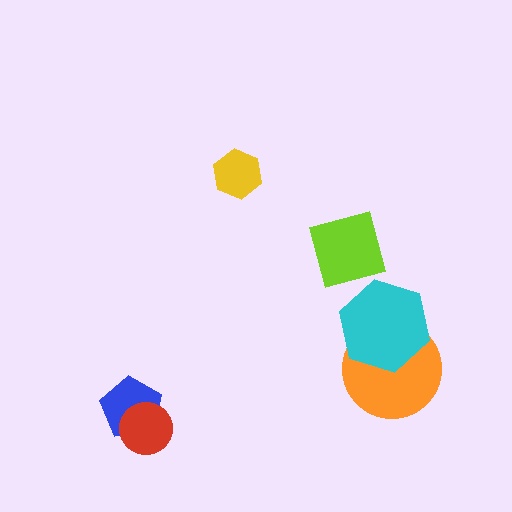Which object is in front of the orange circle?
The cyan hexagon is in front of the orange circle.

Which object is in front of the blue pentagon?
The red circle is in front of the blue pentagon.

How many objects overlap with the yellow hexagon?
0 objects overlap with the yellow hexagon.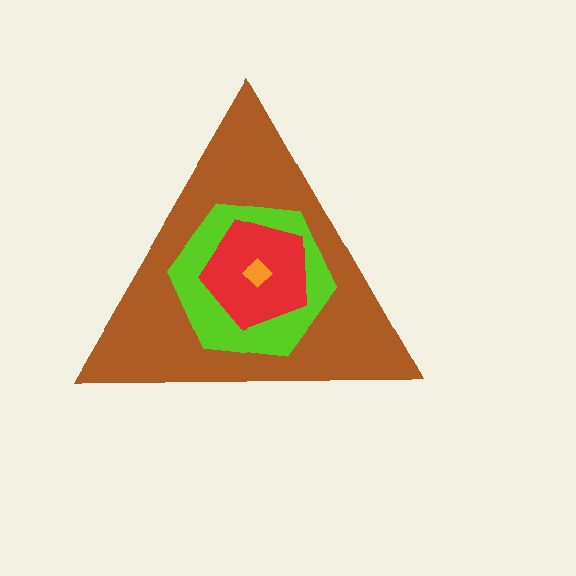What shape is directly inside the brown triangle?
The lime hexagon.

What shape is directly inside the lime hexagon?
The red pentagon.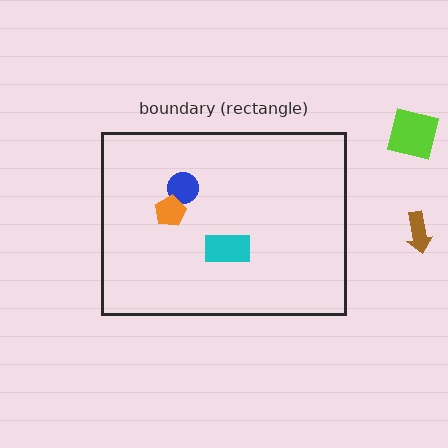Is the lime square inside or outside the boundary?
Outside.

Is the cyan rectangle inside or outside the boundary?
Inside.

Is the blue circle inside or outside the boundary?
Inside.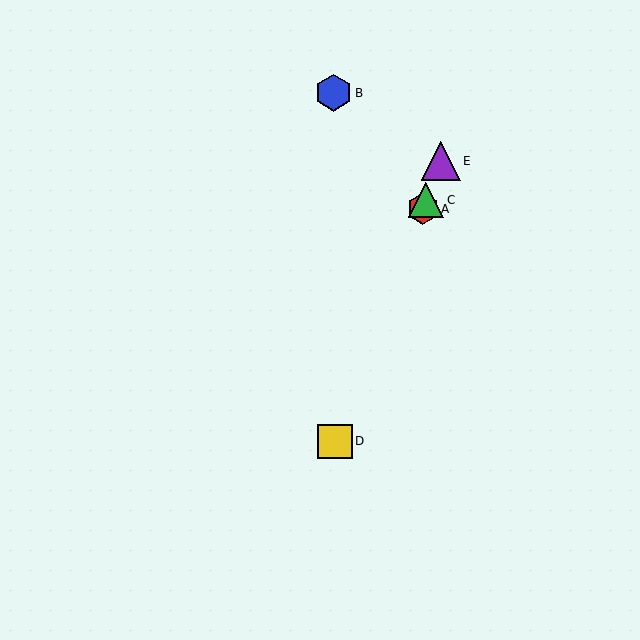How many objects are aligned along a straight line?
4 objects (A, C, D, E) are aligned along a straight line.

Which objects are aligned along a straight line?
Objects A, C, D, E are aligned along a straight line.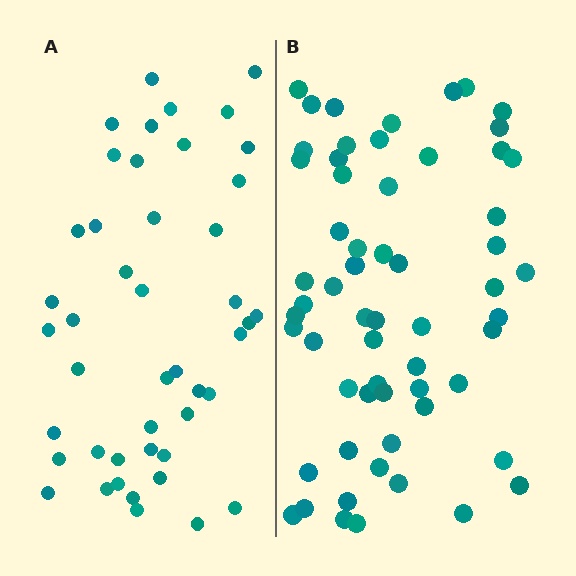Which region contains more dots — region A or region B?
Region B (the right region) has more dots.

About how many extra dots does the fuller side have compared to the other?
Region B has approximately 15 more dots than region A.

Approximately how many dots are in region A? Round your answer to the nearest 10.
About 40 dots. (The exact count is 45, which rounds to 40.)